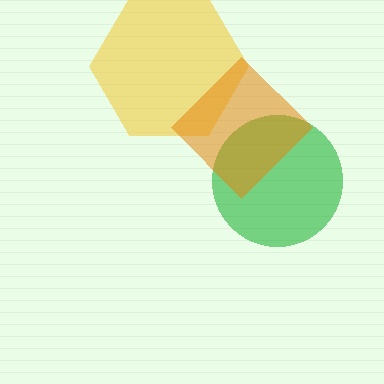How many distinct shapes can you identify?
There are 3 distinct shapes: a yellow hexagon, a green circle, an orange diamond.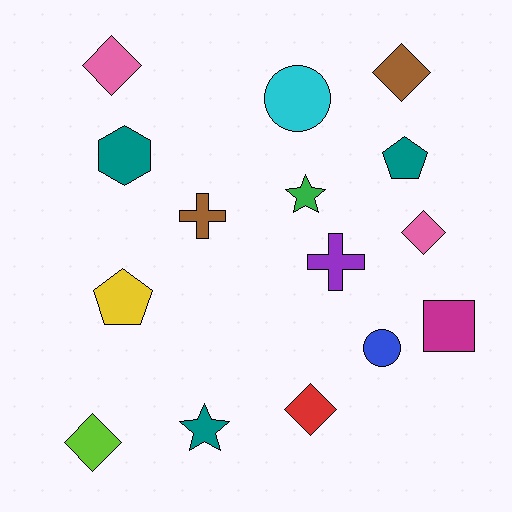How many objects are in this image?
There are 15 objects.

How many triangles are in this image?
There are no triangles.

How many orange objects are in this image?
There are no orange objects.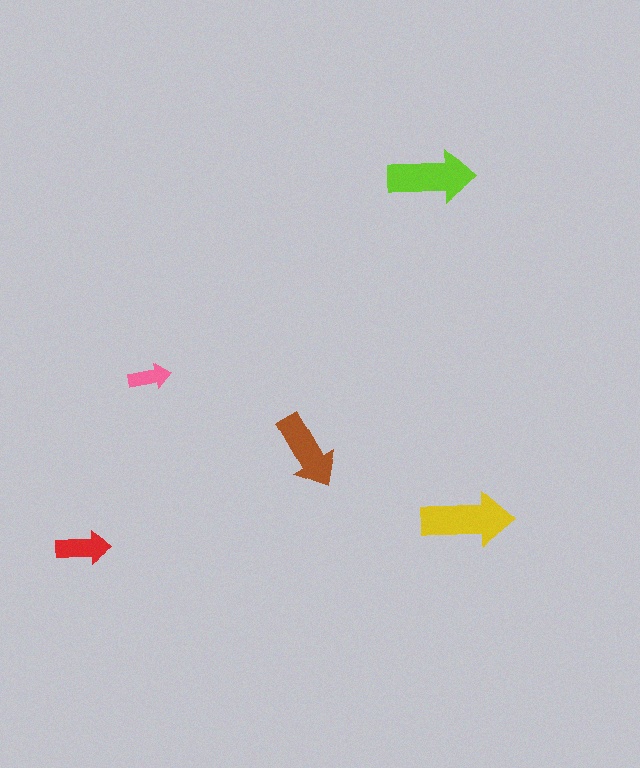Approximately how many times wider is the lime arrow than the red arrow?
About 1.5 times wider.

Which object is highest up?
The lime arrow is topmost.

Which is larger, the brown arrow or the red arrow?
The brown one.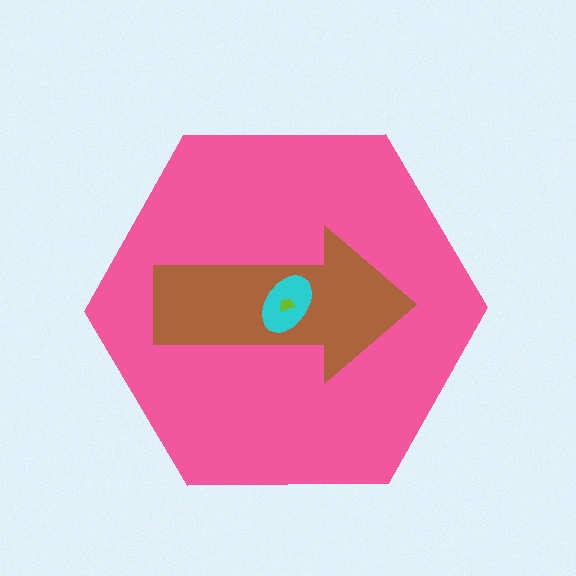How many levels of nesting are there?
4.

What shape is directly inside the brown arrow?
The cyan ellipse.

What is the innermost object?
The lime trapezoid.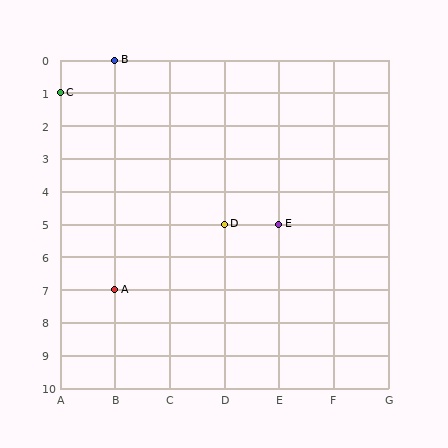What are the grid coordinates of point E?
Point E is at grid coordinates (E, 5).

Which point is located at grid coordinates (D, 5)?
Point D is at (D, 5).